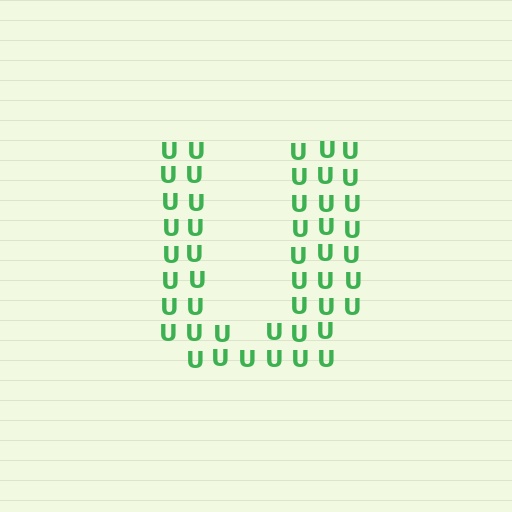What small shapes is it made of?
It is made of small letter U's.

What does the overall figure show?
The overall figure shows the letter U.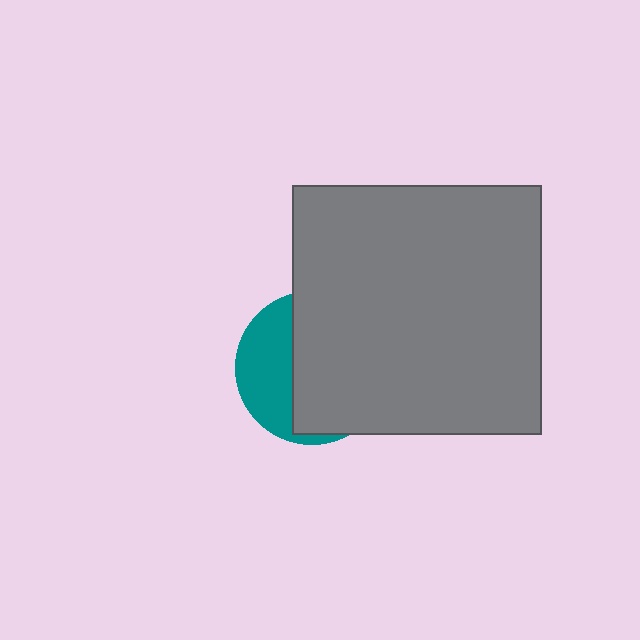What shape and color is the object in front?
The object in front is a gray square.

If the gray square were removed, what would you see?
You would see the complete teal circle.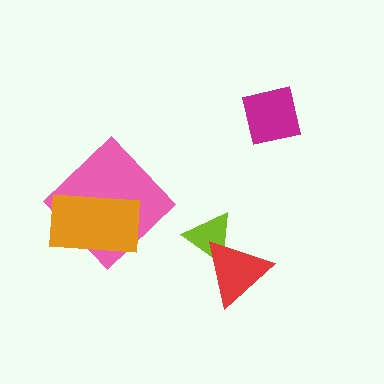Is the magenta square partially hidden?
No, no other shape covers it.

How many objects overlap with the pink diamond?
1 object overlaps with the pink diamond.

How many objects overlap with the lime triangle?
1 object overlaps with the lime triangle.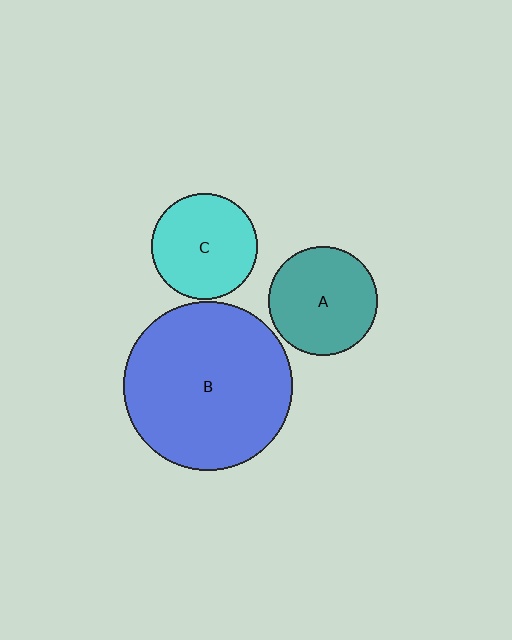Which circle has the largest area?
Circle B (blue).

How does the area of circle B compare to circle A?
Approximately 2.4 times.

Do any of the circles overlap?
No, none of the circles overlap.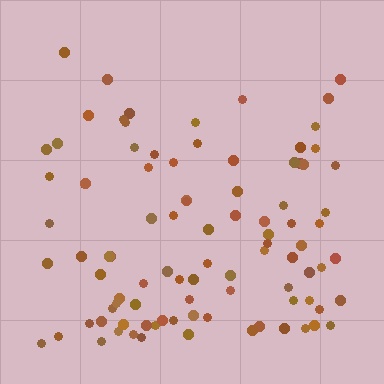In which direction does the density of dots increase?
From top to bottom, with the bottom side densest.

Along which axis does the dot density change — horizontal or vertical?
Vertical.